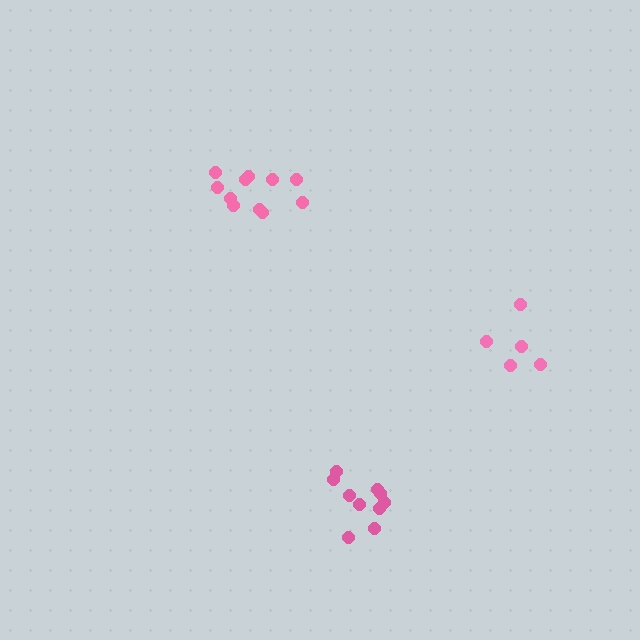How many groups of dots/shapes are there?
There are 3 groups.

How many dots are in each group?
Group 1: 11 dots, Group 2: 10 dots, Group 3: 5 dots (26 total).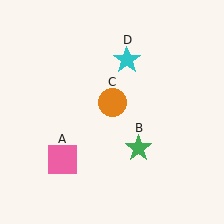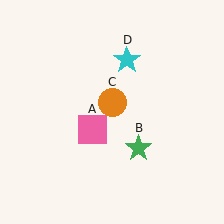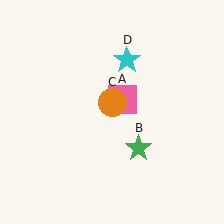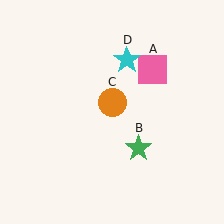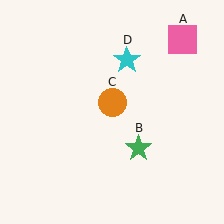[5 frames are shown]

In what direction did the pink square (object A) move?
The pink square (object A) moved up and to the right.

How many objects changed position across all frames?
1 object changed position: pink square (object A).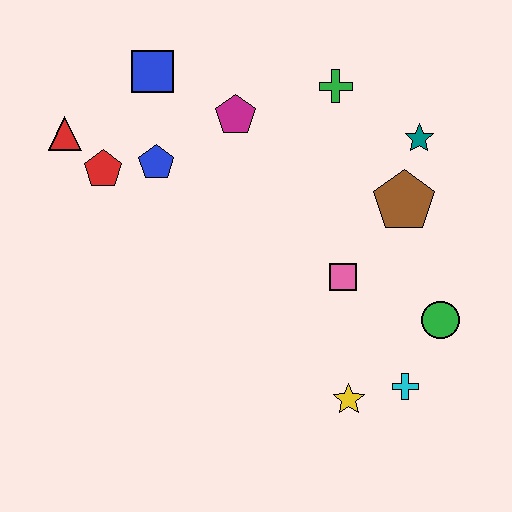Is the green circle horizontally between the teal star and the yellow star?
No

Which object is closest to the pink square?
The brown pentagon is closest to the pink square.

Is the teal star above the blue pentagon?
Yes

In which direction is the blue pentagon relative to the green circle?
The blue pentagon is to the left of the green circle.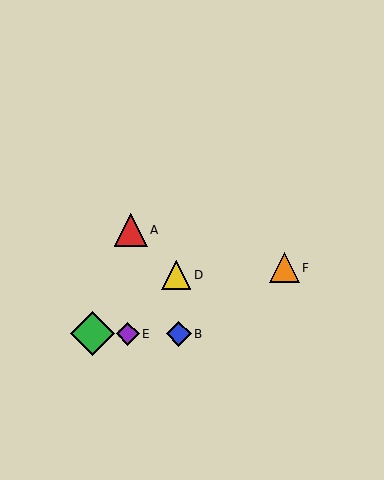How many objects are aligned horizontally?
3 objects (B, C, E) are aligned horizontally.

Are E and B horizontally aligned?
Yes, both are at y≈334.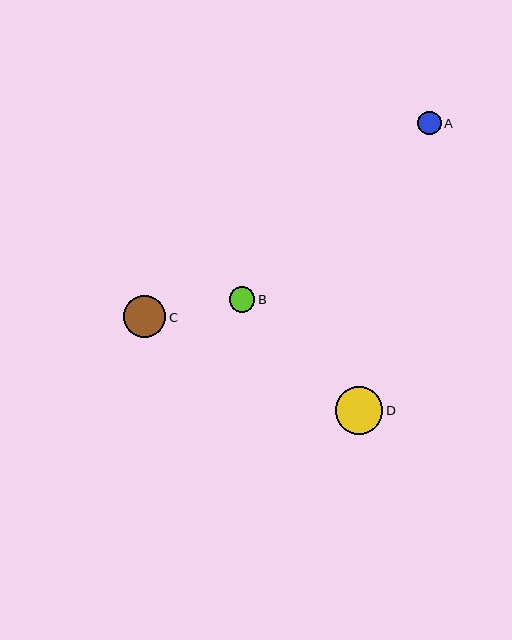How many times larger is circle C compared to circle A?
Circle C is approximately 1.8 times the size of circle A.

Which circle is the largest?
Circle D is the largest with a size of approximately 48 pixels.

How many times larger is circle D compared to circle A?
Circle D is approximately 2.0 times the size of circle A.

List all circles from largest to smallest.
From largest to smallest: D, C, B, A.